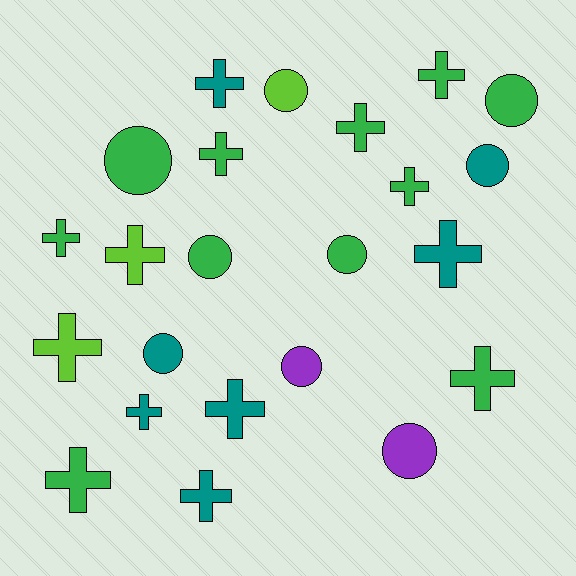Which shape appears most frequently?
Cross, with 14 objects.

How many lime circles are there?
There is 1 lime circle.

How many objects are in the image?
There are 23 objects.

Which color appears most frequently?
Green, with 11 objects.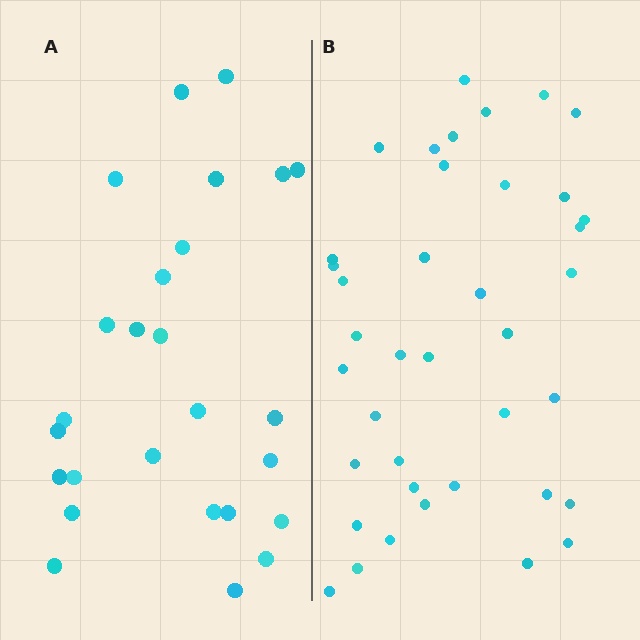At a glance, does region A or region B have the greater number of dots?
Region B (the right region) has more dots.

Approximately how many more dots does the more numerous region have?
Region B has approximately 15 more dots than region A.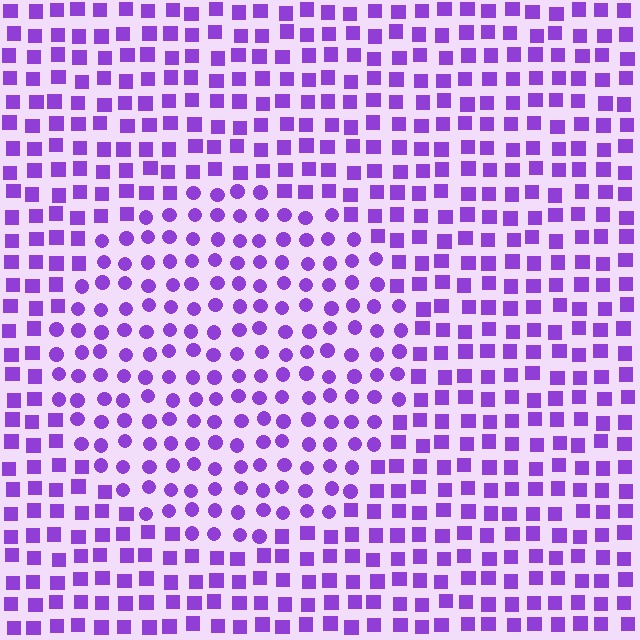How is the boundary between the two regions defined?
The boundary is defined by a change in element shape: circles inside vs. squares outside. All elements share the same color and spacing.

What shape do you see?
I see a circle.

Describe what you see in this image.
The image is filled with small purple elements arranged in a uniform grid. A circle-shaped region contains circles, while the surrounding area contains squares. The boundary is defined purely by the change in element shape.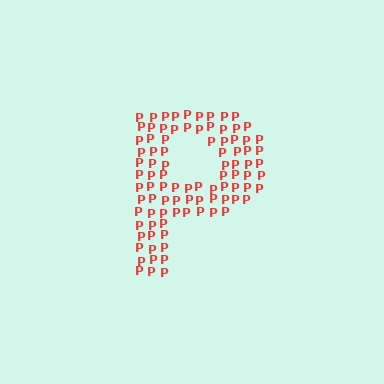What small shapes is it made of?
It is made of small letter P's.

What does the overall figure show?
The overall figure shows the letter P.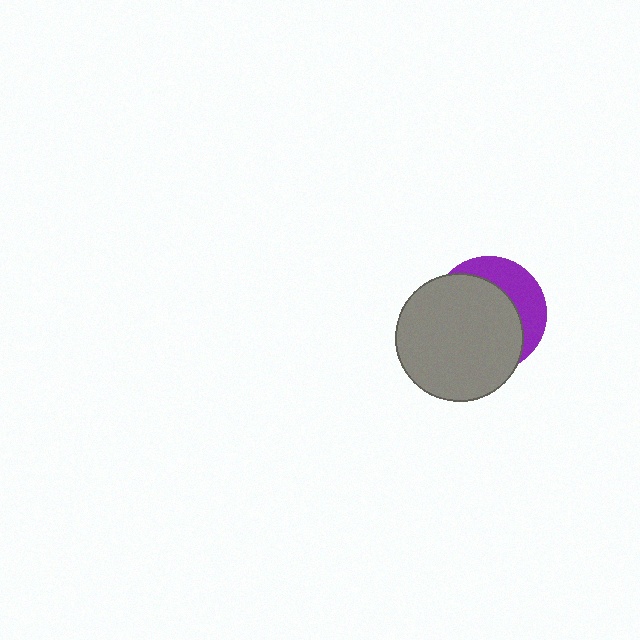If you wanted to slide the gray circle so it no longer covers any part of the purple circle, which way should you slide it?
Slide it toward the lower-left — that is the most direct way to separate the two shapes.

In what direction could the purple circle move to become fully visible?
The purple circle could move toward the upper-right. That would shift it out from behind the gray circle entirely.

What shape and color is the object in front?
The object in front is a gray circle.